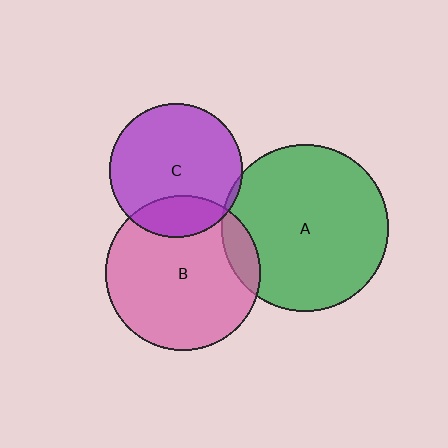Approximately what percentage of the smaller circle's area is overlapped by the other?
Approximately 10%.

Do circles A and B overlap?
Yes.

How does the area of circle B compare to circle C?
Approximately 1.3 times.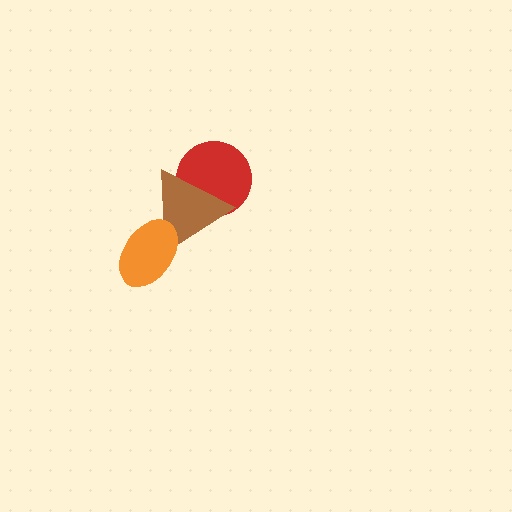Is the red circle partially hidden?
Yes, it is partially covered by another shape.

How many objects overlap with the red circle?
1 object overlaps with the red circle.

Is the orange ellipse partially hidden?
No, no other shape covers it.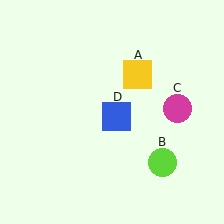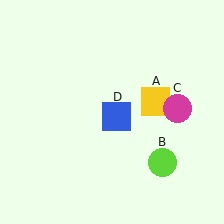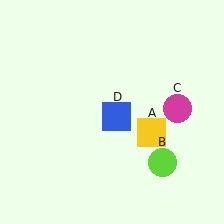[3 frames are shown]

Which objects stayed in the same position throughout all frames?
Lime circle (object B) and magenta circle (object C) and blue square (object D) remained stationary.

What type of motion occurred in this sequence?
The yellow square (object A) rotated clockwise around the center of the scene.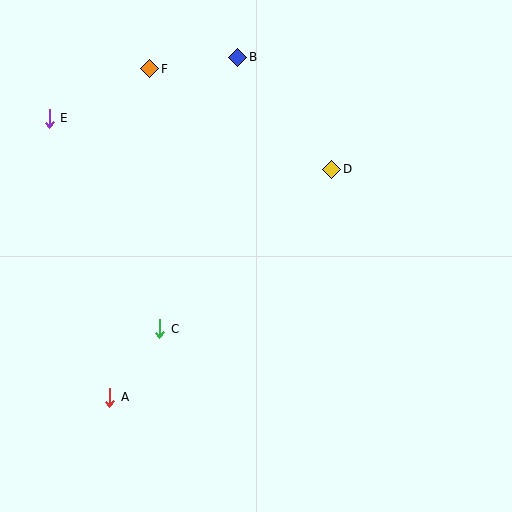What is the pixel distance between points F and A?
The distance between F and A is 331 pixels.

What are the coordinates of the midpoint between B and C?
The midpoint between B and C is at (199, 193).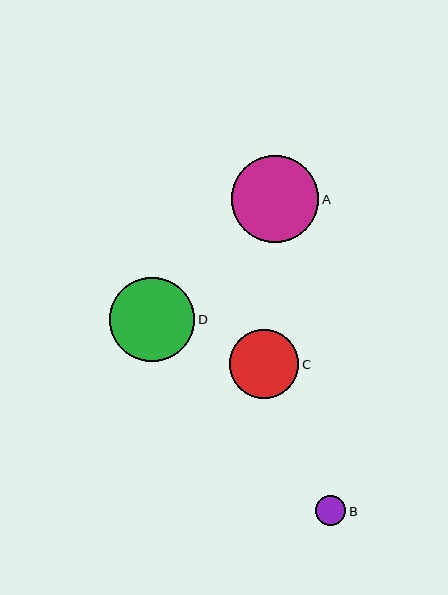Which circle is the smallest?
Circle B is the smallest with a size of approximately 30 pixels.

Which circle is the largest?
Circle A is the largest with a size of approximately 87 pixels.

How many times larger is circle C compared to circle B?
Circle C is approximately 2.3 times the size of circle B.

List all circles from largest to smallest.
From largest to smallest: A, D, C, B.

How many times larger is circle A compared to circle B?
Circle A is approximately 2.9 times the size of circle B.